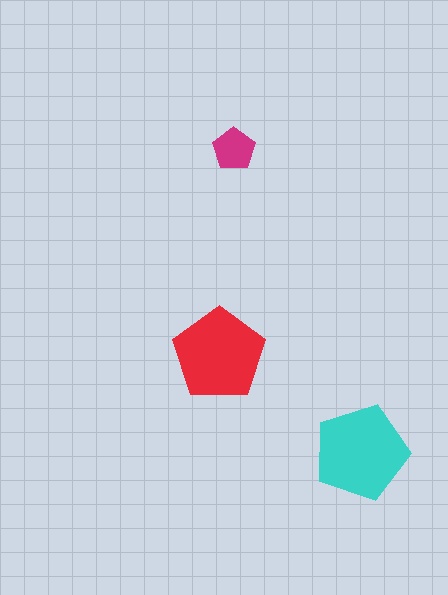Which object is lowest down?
The cyan pentagon is bottommost.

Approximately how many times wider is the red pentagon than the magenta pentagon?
About 2 times wider.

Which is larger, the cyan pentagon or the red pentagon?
The cyan one.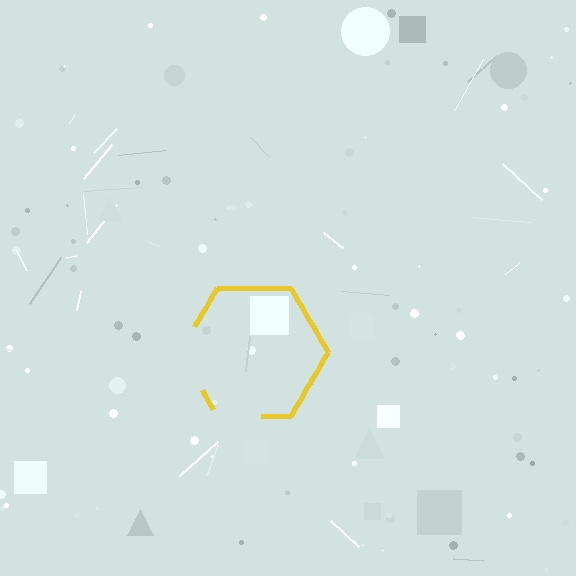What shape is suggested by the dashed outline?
The dashed outline suggests a hexagon.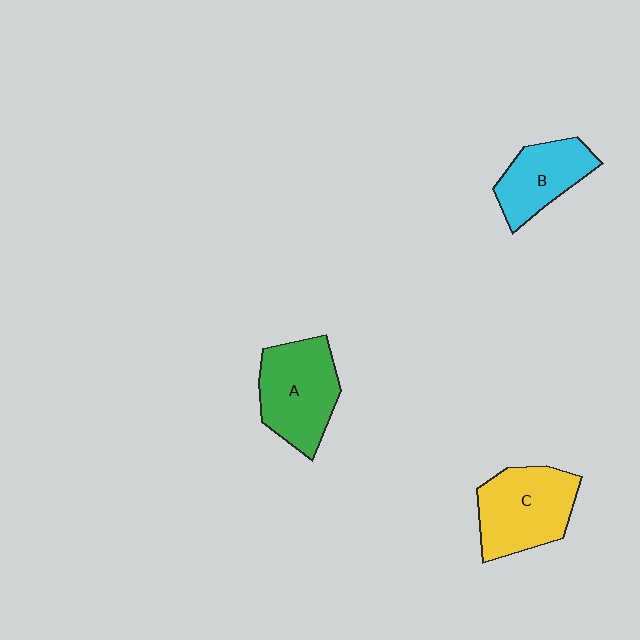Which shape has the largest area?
Shape C (yellow).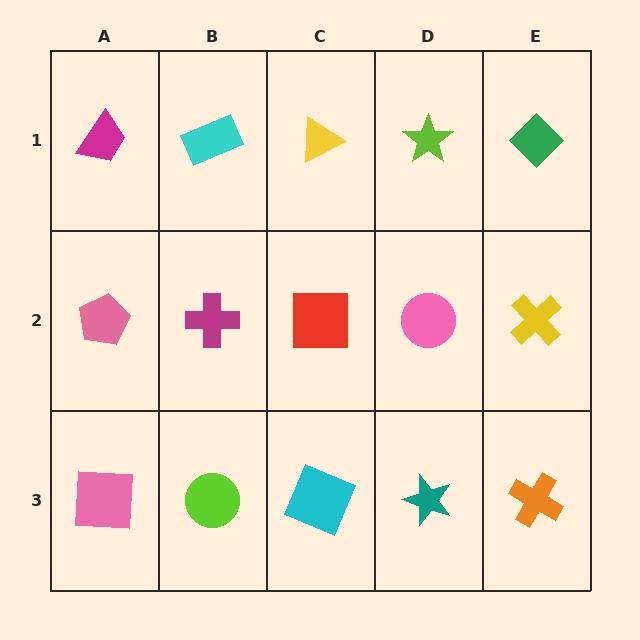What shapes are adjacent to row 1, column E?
A yellow cross (row 2, column E), a lime star (row 1, column D).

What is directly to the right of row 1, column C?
A lime star.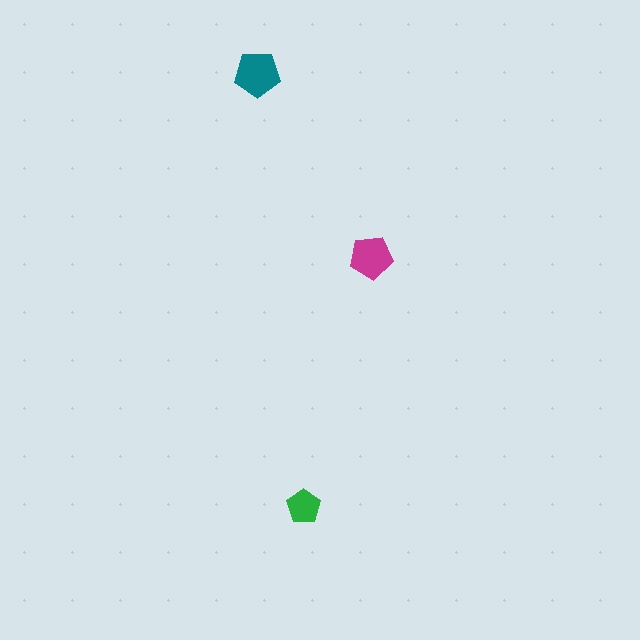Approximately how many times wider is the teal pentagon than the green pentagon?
About 1.5 times wider.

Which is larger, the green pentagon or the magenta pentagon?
The magenta one.